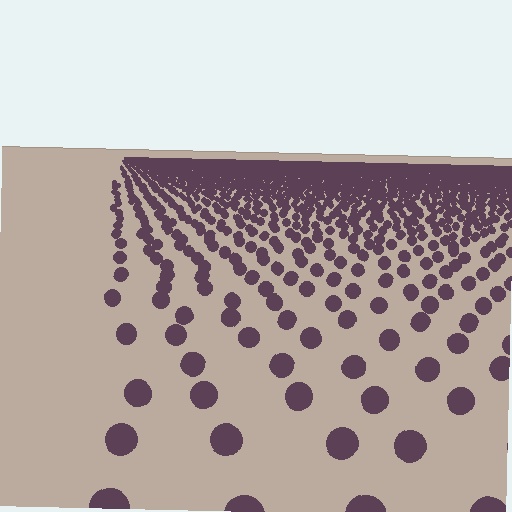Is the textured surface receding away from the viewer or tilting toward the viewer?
The surface is receding away from the viewer. Texture elements get smaller and denser toward the top.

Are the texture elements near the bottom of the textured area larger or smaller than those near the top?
Larger. Near the bottom, elements are closer to the viewer and appear at a bigger on-screen size.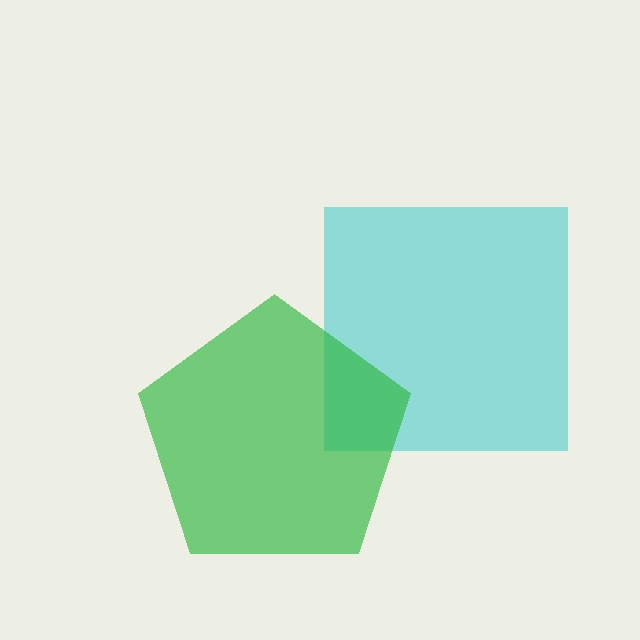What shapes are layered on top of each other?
The layered shapes are: a cyan square, a green pentagon.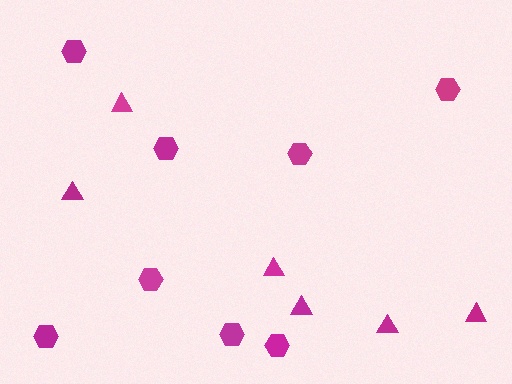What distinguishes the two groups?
There are 2 groups: one group of hexagons (8) and one group of triangles (6).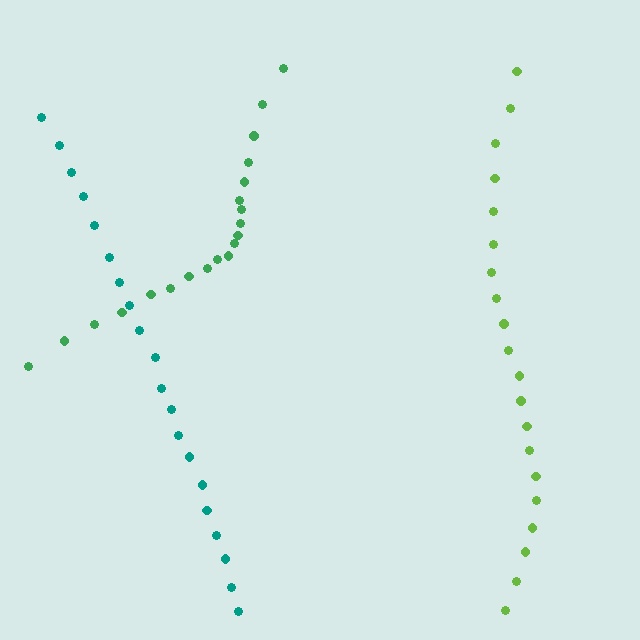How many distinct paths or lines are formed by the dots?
There are 3 distinct paths.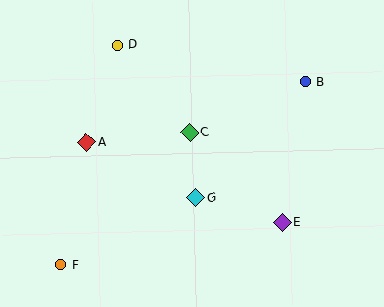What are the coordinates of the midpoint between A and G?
The midpoint between A and G is at (141, 170).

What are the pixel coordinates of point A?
Point A is at (87, 142).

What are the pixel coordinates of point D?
Point D is at (118, 45).